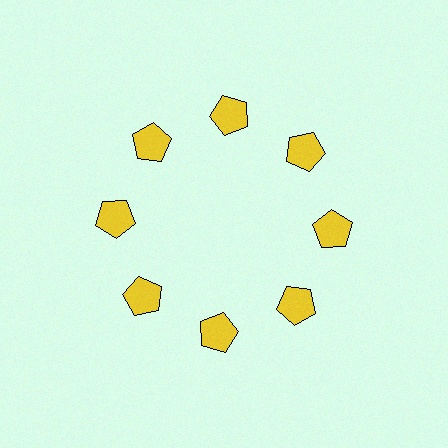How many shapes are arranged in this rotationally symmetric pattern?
There are 8 shapes, arranged in 8 groups of 1.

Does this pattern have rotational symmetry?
Yes, this pattern has 8-fold rotational symmetry. It looks the same after rotating 45 degrees around the center.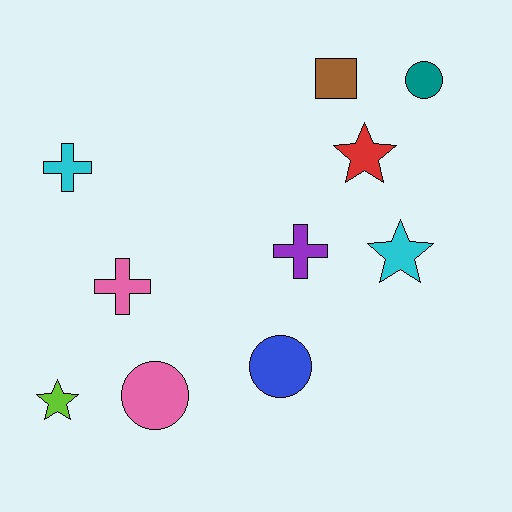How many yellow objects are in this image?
There are no yellow objects.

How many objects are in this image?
There are 10 objects.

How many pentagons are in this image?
There are no pentagons.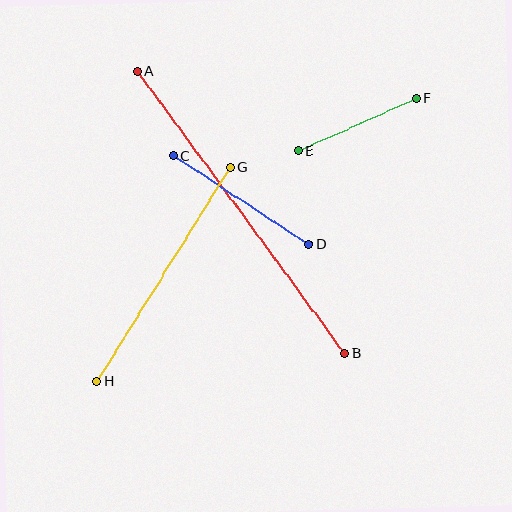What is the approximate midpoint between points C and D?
The midpoint is at approximately (241, 200) pixels.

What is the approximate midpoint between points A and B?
The midpoint is at approximately (241, 212) pixels.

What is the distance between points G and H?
The distance is approximately 252 pixels.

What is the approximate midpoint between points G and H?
The midpoint is at approximately (163, 275) pixels.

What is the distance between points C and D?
The distance is approximately 161 pixels.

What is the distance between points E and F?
The distance is approximately 129 pixels.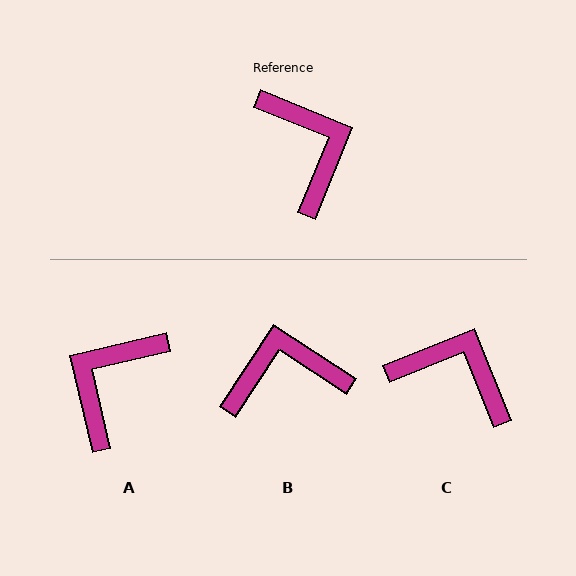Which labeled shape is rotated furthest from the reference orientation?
A, about 126 degrees away.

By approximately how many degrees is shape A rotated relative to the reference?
Approximately 126 degrees counter-clockwise.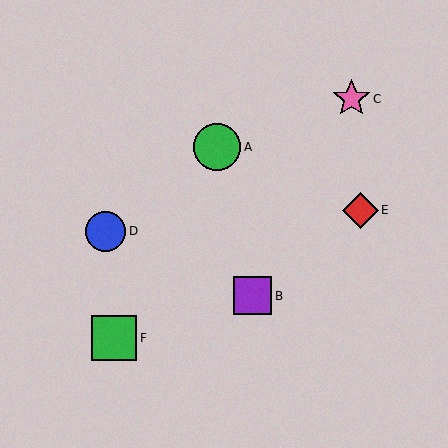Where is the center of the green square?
The center of the green square is at (114, 338).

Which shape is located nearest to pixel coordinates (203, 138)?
The green circle (labeled A) at (217, 147) is nearest to that location.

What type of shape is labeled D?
Shape D is a blue circle.